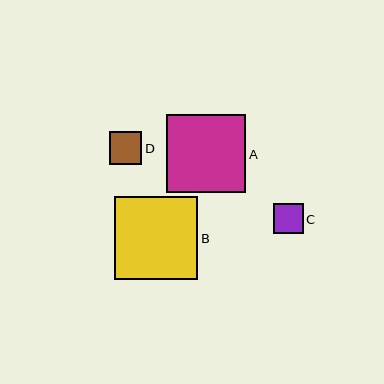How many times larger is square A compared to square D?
Square A is approximately 2.4 times the size of square D.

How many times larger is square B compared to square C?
Square B is approximately 2.8 times the size of square C.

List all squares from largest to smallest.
From largest to smallest: B, A, D, C.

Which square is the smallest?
Square C is the smallest with a size of approximately 30 pixels.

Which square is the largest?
Square B is the largest with a size of approximately 83 pixels.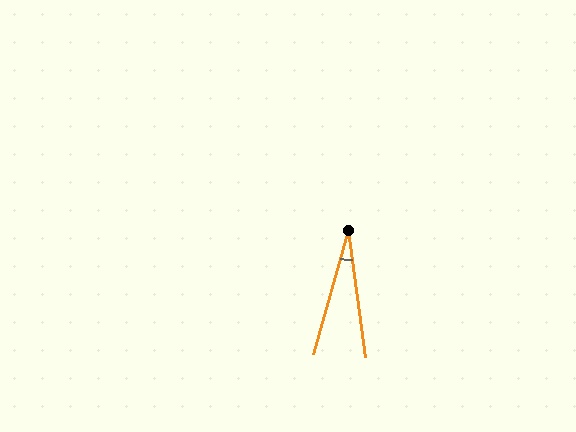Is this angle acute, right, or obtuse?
It is acute.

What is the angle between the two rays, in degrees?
Approximately 24 degrees.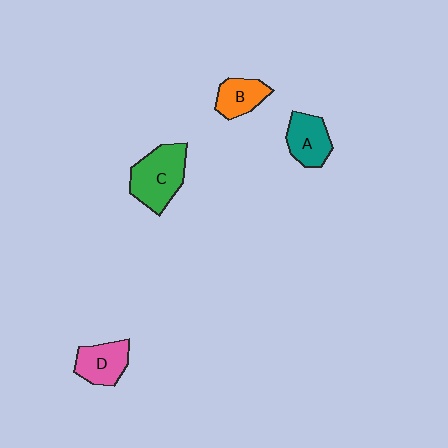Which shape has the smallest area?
Shape B (orange).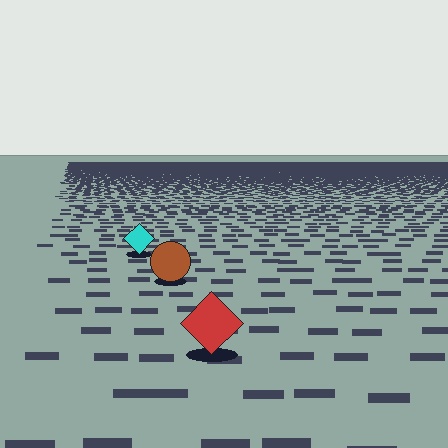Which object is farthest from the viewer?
The cyan diamond is farthest from the viewer. It appears smaller and the ground texture around it is denser.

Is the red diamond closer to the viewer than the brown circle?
Yes. The red diamond is closer — you can tell from the texture gradient: the ground texture is coarser near it.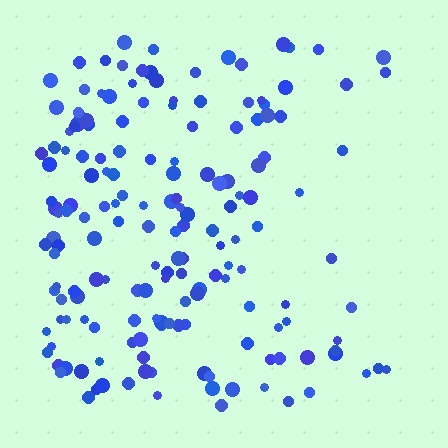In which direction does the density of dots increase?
From right to left, with the left side densest.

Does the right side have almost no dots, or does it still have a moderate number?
Still a moderate number, just noticeably fewer than the left.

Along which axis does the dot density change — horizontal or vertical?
Horizontal.